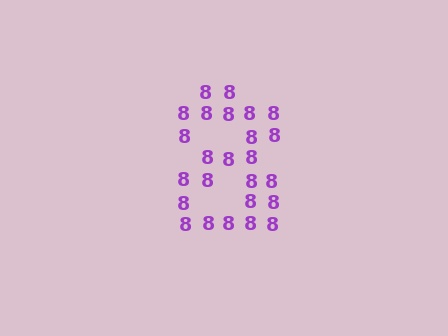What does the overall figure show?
The overall figure shows the digit 8.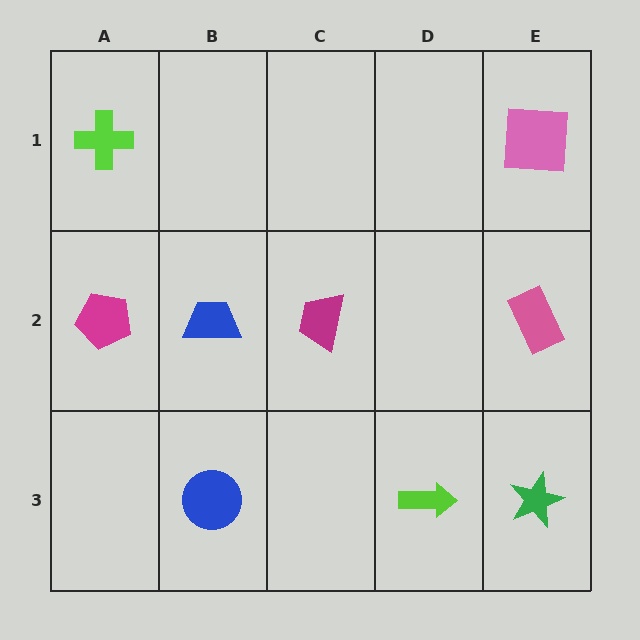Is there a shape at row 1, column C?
No, that cell is empty.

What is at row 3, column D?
A lime arrow.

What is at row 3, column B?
A blue circle.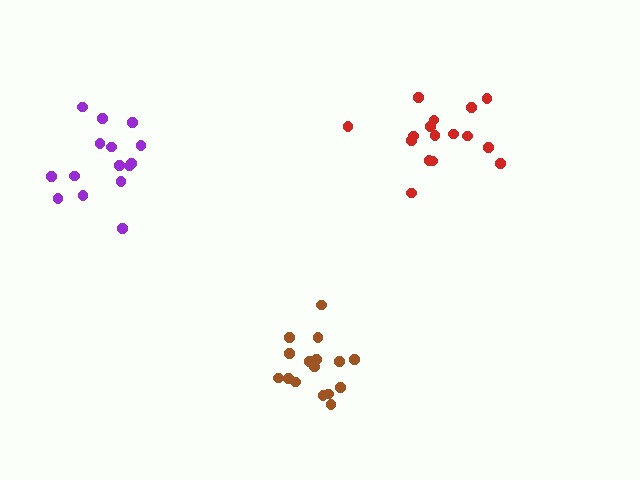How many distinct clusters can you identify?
There are 3 distinct clusters.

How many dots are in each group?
Group 1: 15 dots, Group 2: 16 dots, Group 3: 16 dots (47 total).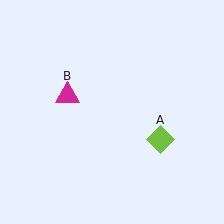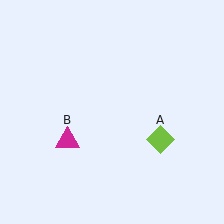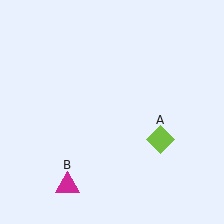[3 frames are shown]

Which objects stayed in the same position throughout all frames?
Lime diamond (object A) remained stationary.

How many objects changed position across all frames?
1 object changed position: magenta triangle (object B).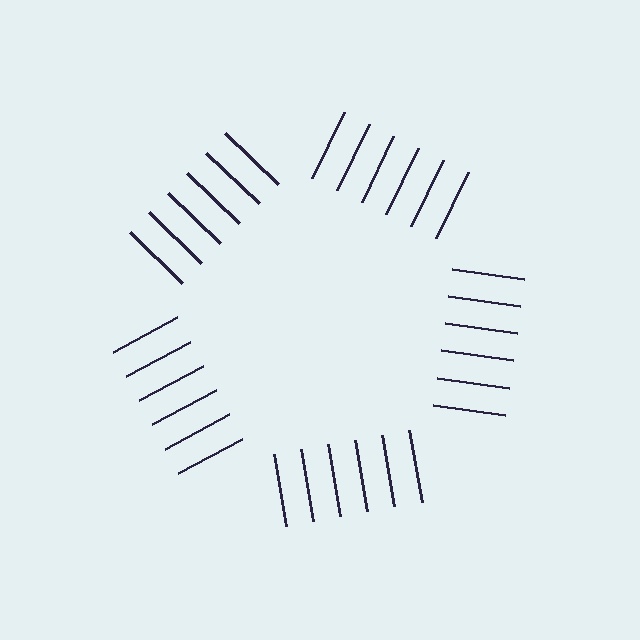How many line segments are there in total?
30 — 6 along each of the 5 edges.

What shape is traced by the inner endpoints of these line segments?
An illusory pentagon — the line segments terminate on its edges but no continuous stroke is drawn.